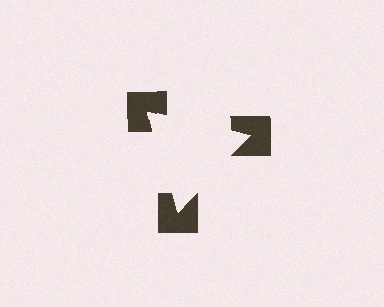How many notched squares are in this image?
There are 3 — one at each vertex of the illusory triangle.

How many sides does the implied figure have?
3 sides.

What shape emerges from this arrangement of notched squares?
An illusory triangle — its edges are inferred from the aligned wedge cuts in the notched squares, not physically drawn.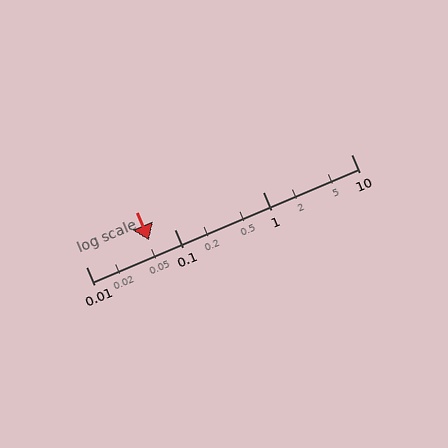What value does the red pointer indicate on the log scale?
The pointer indicates approximately 0.052.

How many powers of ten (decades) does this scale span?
The scale spans 3 decades, from 0.01 to 10.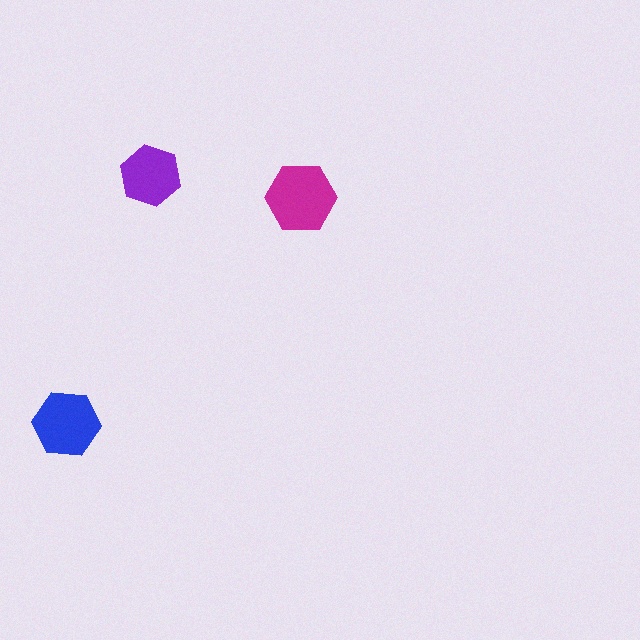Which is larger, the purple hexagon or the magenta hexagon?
The magenta one.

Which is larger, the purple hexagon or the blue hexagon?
The blue one.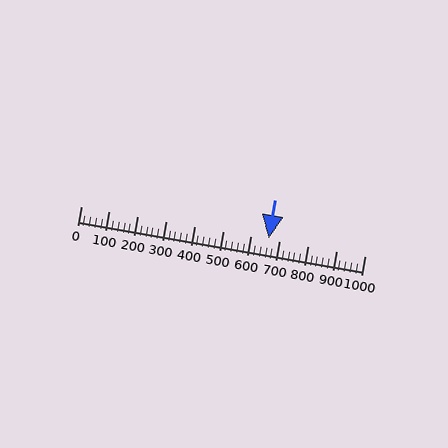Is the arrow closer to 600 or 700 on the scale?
The arrow is closer to 700.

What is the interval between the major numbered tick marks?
The major tick marks are spaced 100 units apart.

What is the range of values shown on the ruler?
The ruler shows values from 0 to 1000.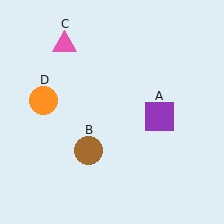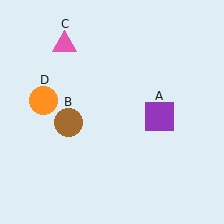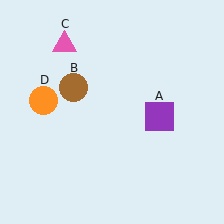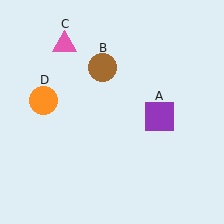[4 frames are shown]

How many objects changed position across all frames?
1 object changed position: brown circle (object B).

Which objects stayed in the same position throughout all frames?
Purple square (object A) and pink triangle (object C) and orange circle (object D) remained stationary.